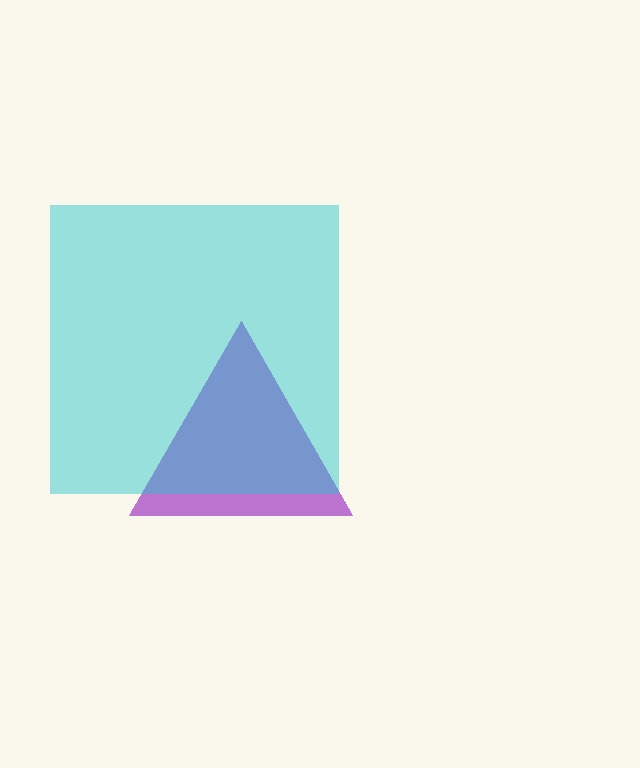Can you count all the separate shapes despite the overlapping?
Yes, there are 2 separate shapes.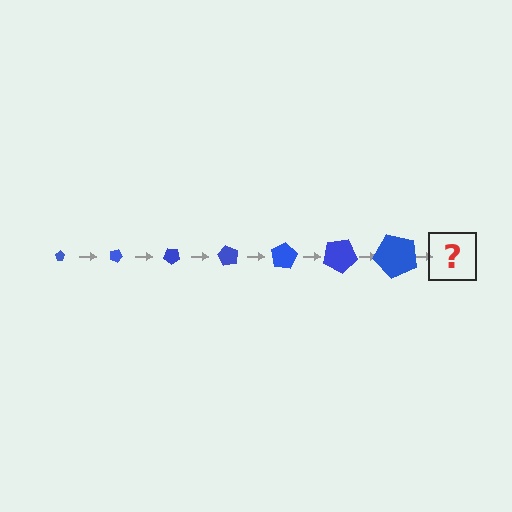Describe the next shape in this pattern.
It should be a pentagon, larger than the previous one and rotated 140 degrees from the start.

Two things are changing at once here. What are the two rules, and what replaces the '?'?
The two rules are that the pentagon grows larger each step and it rotates 20 degrees each step. The '?' should be a pentagon, larger than the previous one and rotated 140 degrees from the start.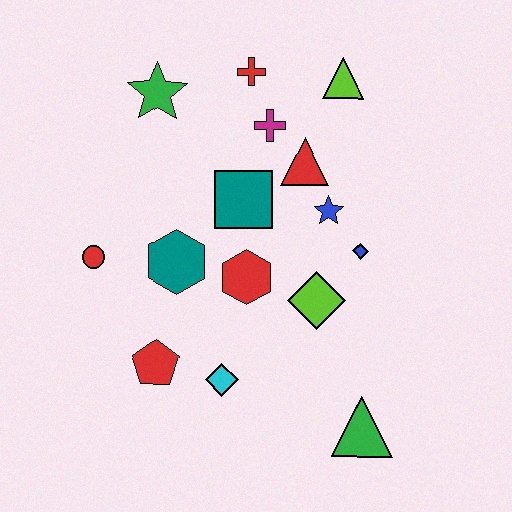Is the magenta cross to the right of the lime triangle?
No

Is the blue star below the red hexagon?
No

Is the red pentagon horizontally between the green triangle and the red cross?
No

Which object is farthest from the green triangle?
The green star is farthest from the green triangle.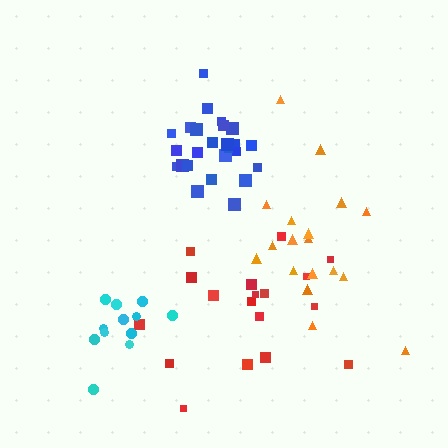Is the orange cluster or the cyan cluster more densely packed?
Cyan.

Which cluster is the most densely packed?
Blue.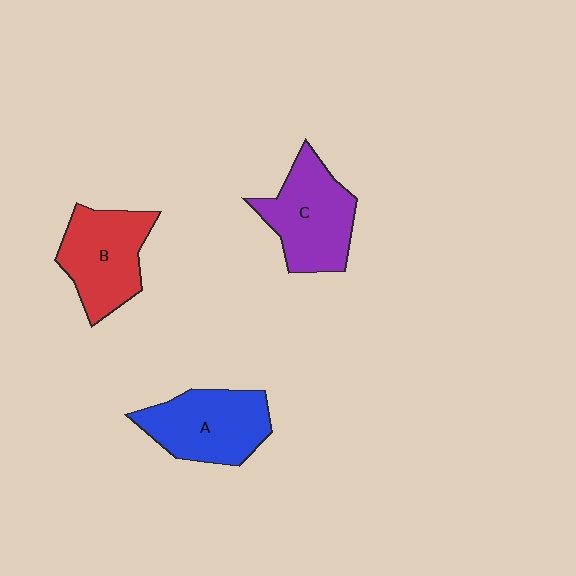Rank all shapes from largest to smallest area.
From largest to smallest: C (purple), A (blue), B (red).